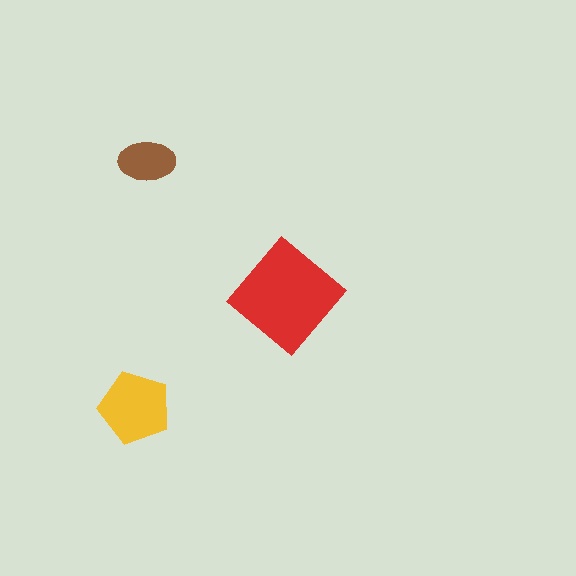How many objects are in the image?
There are 3 objects in the image.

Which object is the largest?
The red diamond.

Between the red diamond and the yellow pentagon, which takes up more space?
The red diamond.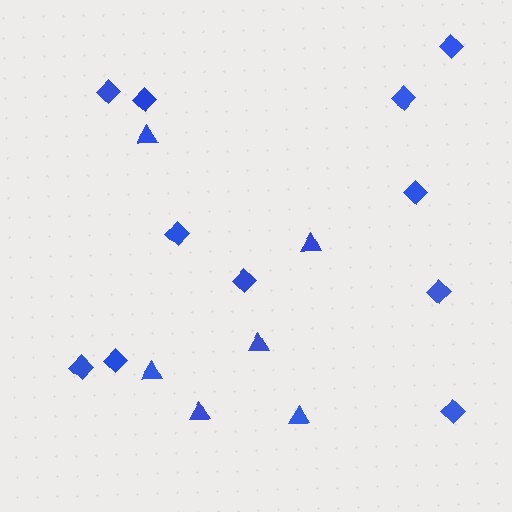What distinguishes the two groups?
There are 2 groups: one group of diamonds (11) and one group of triangles (6).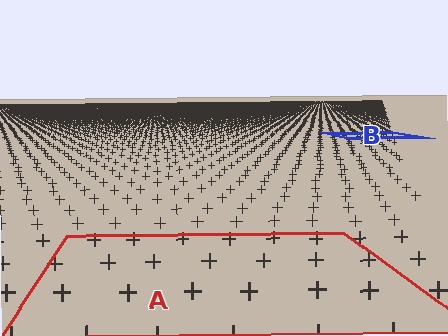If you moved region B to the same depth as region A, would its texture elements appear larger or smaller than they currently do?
They would appear larger. At a closer depth, the same texture elements are projected at a bigger on-screen size.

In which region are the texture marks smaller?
The texture marks are smaller in region B, because it is farther away.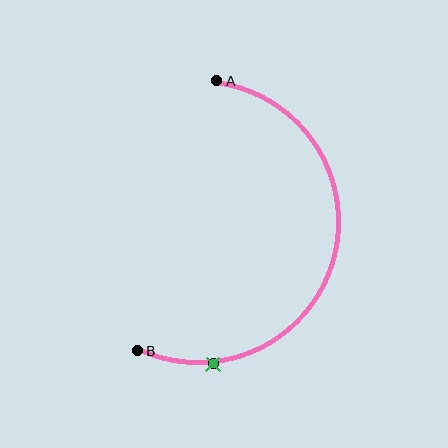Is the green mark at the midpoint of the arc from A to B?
No. The green mark lies on the arc but is closer to endpoint B. The arc midpoint would be at the point on the curve equidistant along the arc from both A and B.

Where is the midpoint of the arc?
The arc midpoint is the point on the curve farthest from the straight line joining A and B. It sits to the right of that line.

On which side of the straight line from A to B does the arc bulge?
The arc bulges to the right of the straight line connecting A and B.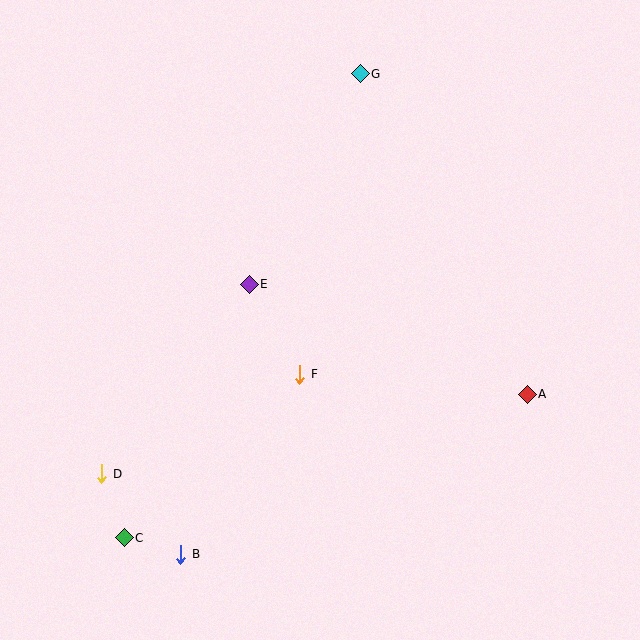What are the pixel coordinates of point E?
Point E is at (249, 284).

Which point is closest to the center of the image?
Point F at (300, 374) is closest to the center.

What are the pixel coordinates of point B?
Point B is at (181, 554).